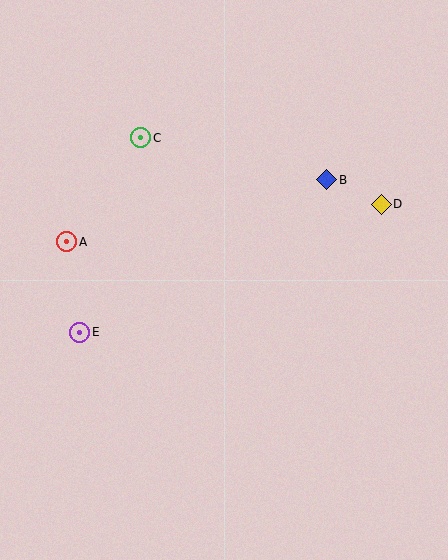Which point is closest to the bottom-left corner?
Point E is closest to the bottom-left corner.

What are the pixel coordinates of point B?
Point B is at (327, 180).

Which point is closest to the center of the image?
Point B at (327, 180) is closest to the center.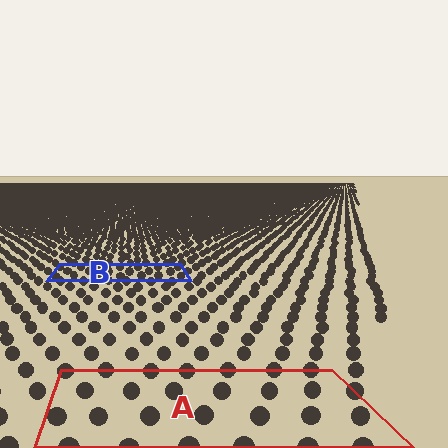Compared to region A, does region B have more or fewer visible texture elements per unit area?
Region B has more texture elements per unit area — they are packed more densely because it is farther away.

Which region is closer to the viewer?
Region A is closer. The texture elements there are larger and more spread out.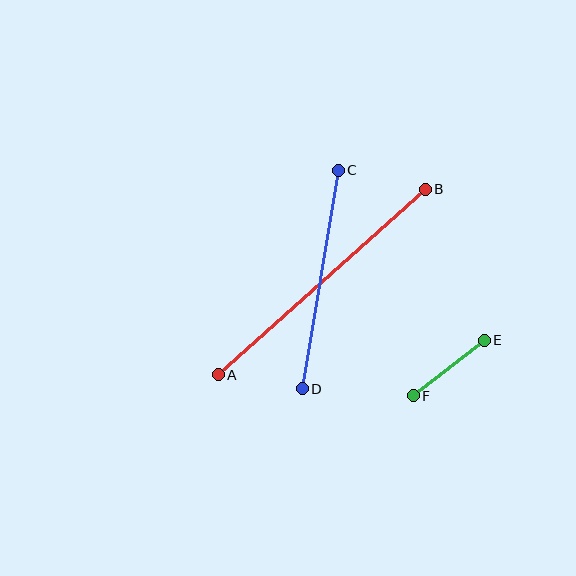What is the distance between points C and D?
The distance is approximately 221 pixels.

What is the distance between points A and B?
The distance is approximately 278 pixels.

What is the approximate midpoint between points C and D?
The midpoint is at approximately (320, 280) pixels.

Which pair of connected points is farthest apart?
Points A and B are farthest apart.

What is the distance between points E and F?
The distance is approximately 90 pixels.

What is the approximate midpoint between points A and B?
The midpoint is at approximately (322, 282) pixels.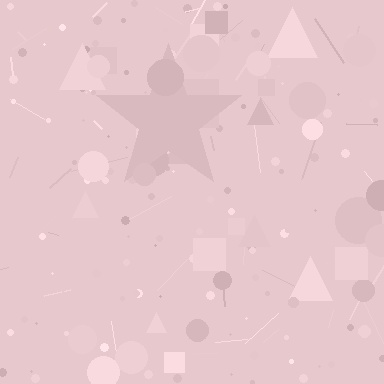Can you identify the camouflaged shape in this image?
The camouflaged shape is a star.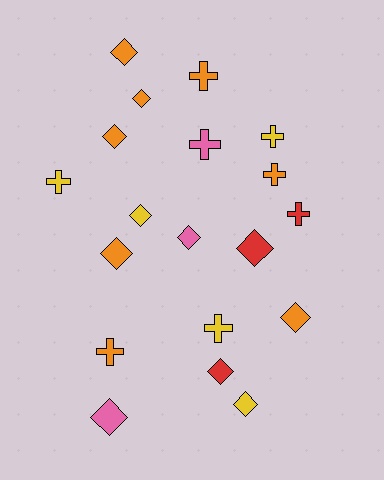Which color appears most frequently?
Orange, with 8 objects.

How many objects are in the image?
There are 19 objects.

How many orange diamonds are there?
There are 5 orange diamonds.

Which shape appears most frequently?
Diamond, with 11 objects.